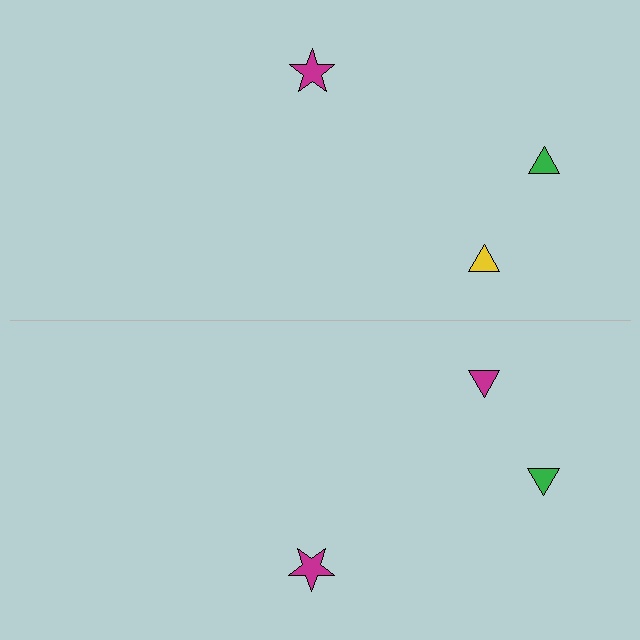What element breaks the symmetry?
The magenta triangle on the bottom side breaks the symmetry — its mirror counterpart is yellow.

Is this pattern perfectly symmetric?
No, the pattern is not perfectly symmetric. The magenta triangle on the bottom side breaks the symmetry — its mirror counterpart is yellow.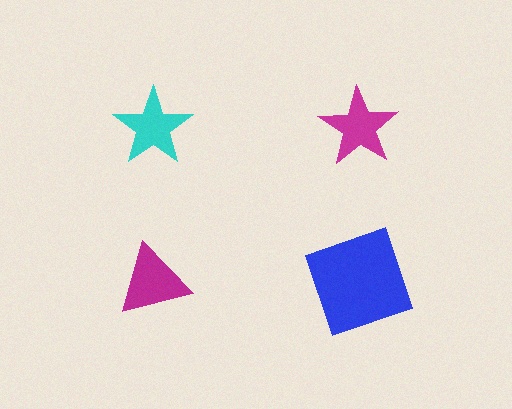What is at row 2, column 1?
A magenta triangle.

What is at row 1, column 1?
A cyan star.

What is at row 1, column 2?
A magenta star.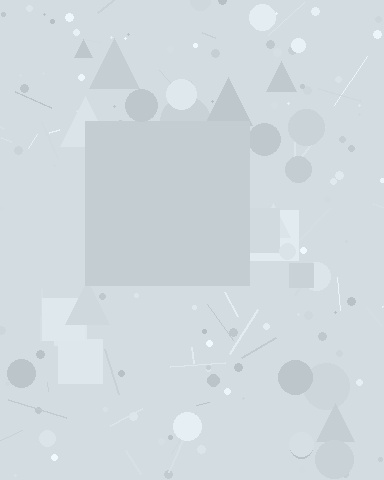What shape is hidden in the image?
A square is hidden in the image.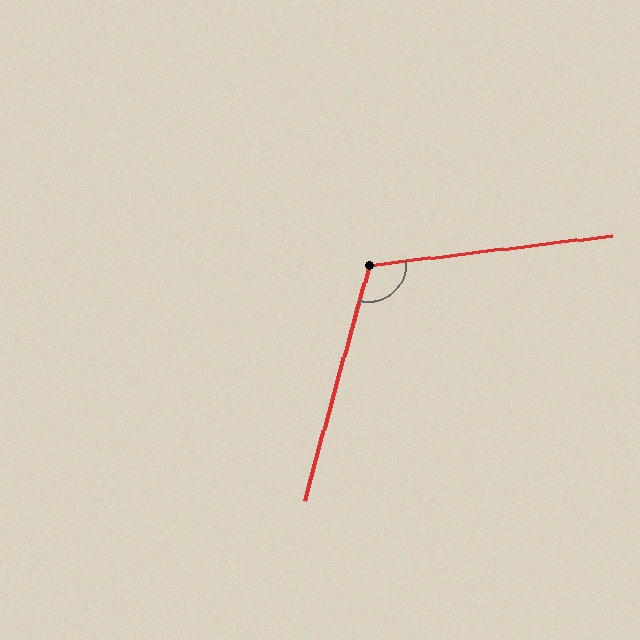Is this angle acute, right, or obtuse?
It is obtuse.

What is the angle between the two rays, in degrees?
Approximately 113 degrees.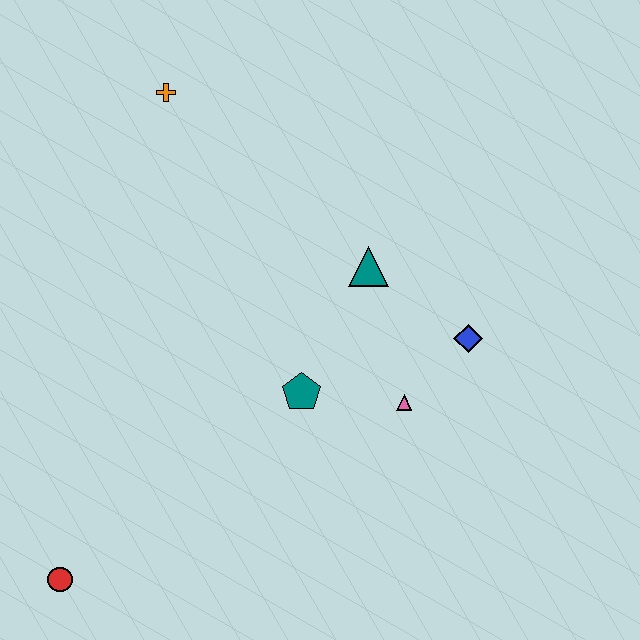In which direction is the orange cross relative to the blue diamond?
The orange cross is to the left of the blue diamond.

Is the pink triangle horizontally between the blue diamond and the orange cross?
Yes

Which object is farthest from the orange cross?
The red circle is farthest from the orange cross.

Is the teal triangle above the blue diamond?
Yes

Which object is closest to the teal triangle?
The blue diamond is closest to the teal triangle.